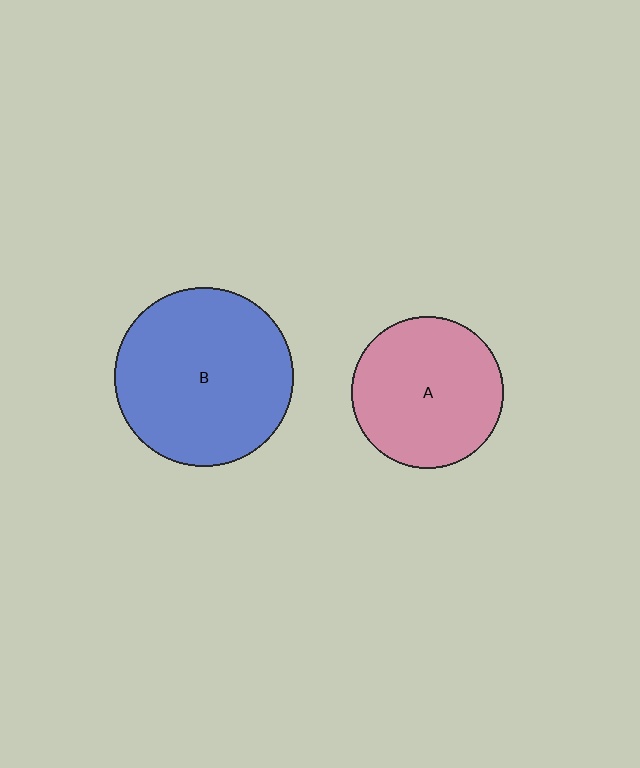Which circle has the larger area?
Circle B (blue).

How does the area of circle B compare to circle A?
Approximately 1.4 times.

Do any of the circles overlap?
No, none of the circles overlap.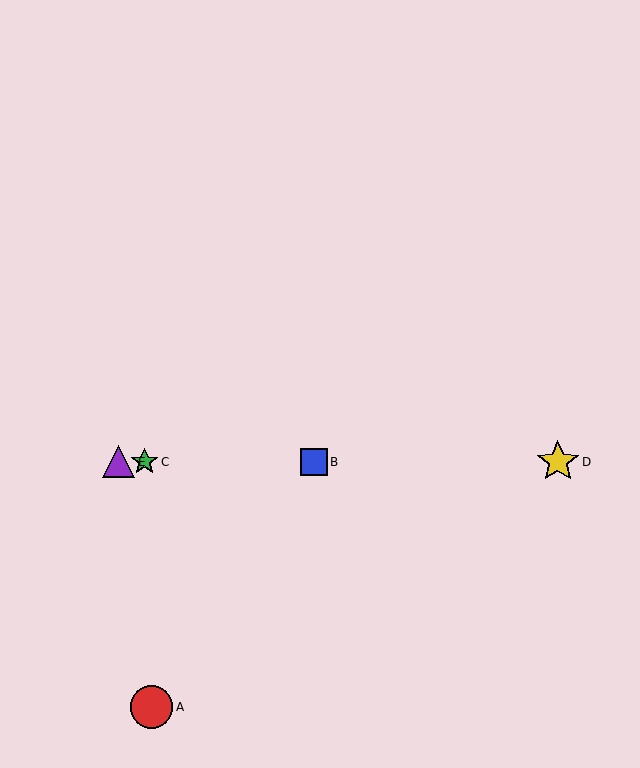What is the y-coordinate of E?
Object E is at y≈462.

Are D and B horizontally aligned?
Yes, both are at y≈462.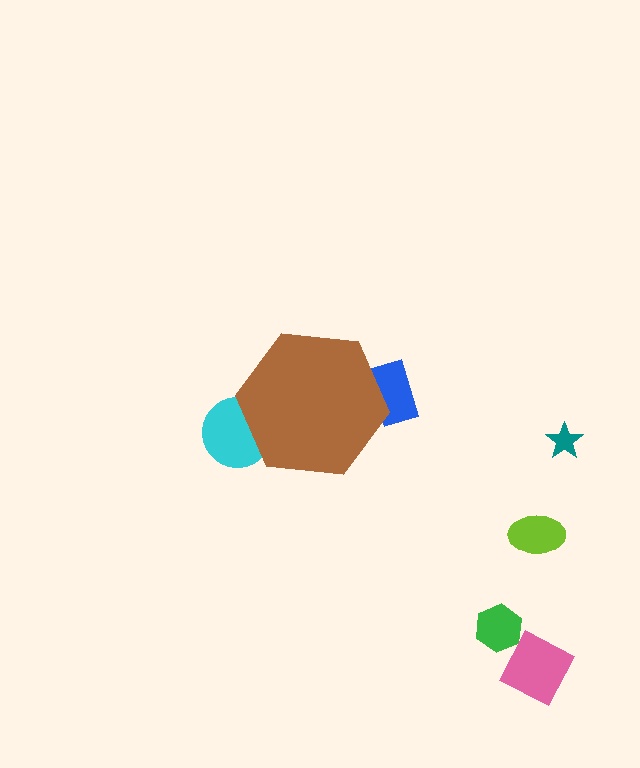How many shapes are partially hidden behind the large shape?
2 shapes are partially hidden.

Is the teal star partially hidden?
No, the teal star is fully visible.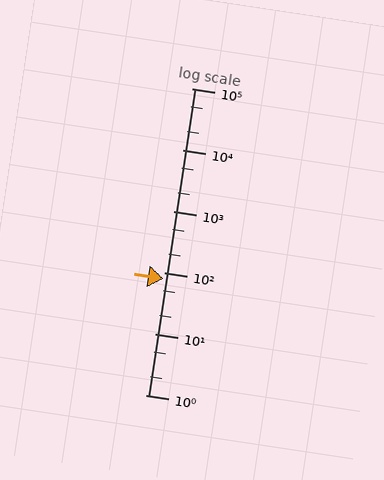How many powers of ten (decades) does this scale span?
The scale spans 5 decades, from 1 to 100000.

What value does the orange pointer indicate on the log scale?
The pointer indicates approximately 79.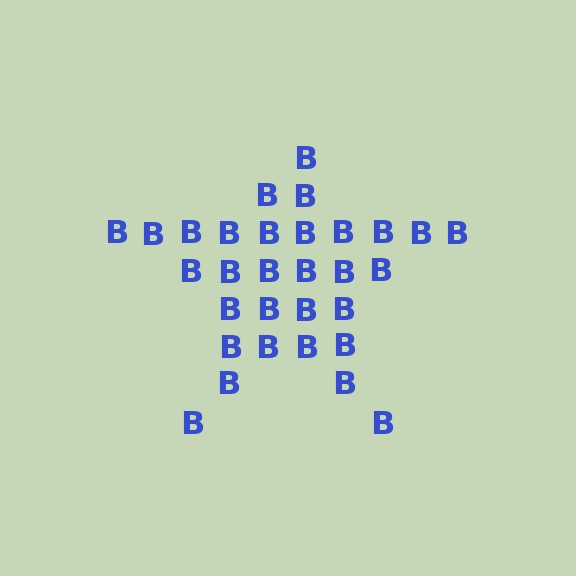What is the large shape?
The large shape is a star.